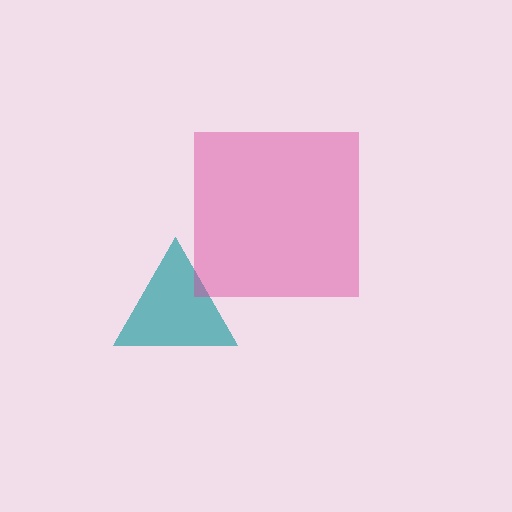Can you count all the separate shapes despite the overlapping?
Yes, there are 2 separate shapes.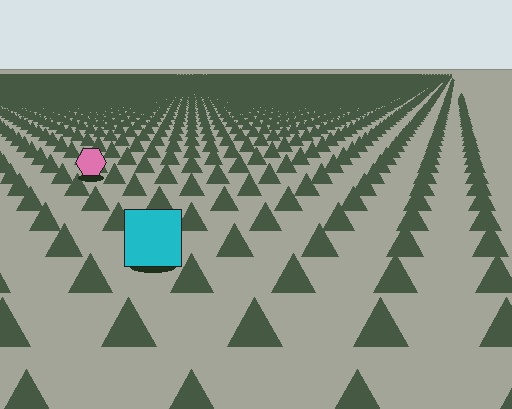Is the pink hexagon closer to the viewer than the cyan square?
No. The cyan square is closer — you can tell from the texture gradient: the ground texture is coarser near it.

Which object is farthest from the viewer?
The pink hexagon is farthest from the viewer. It appears smaller and the ground texture around it is denser.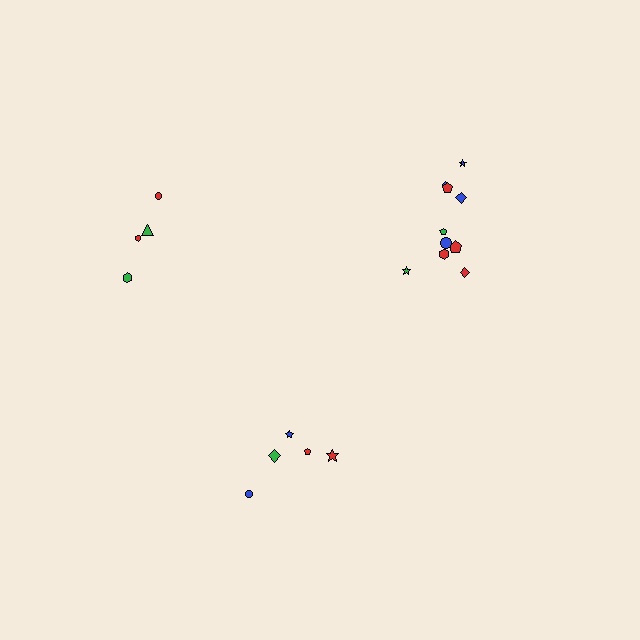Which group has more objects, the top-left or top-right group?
The top-right group.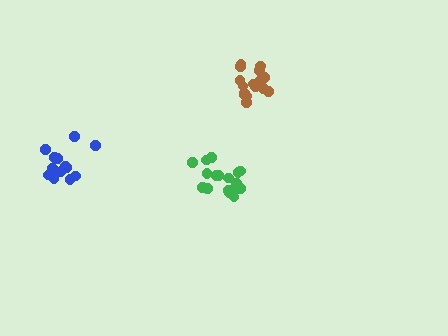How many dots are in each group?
Group 1: 16 dots, Group 2: 13 dots, Group 3: 18 dots (47 total).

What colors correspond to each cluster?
The clusters are colored: brown, blue, green.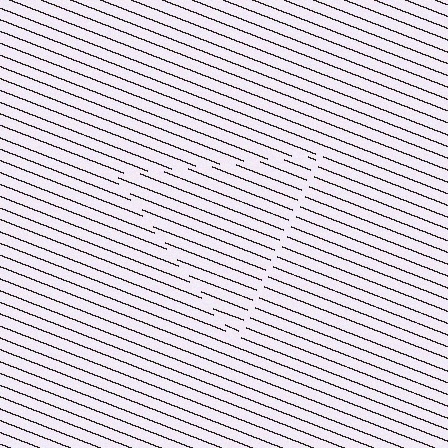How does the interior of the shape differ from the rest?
The interior of the shape contains the same grating, shifted by half a period — the contour is defined by the phase discontinuity where line-ends from the inner and outer gratings abut.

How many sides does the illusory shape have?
3 sides — the line-ends trace a triangle.